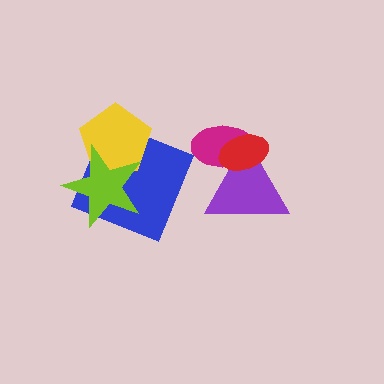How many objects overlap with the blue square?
2 objects overlap with the blue square.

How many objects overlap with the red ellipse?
2 objects overlap with the red ellipse.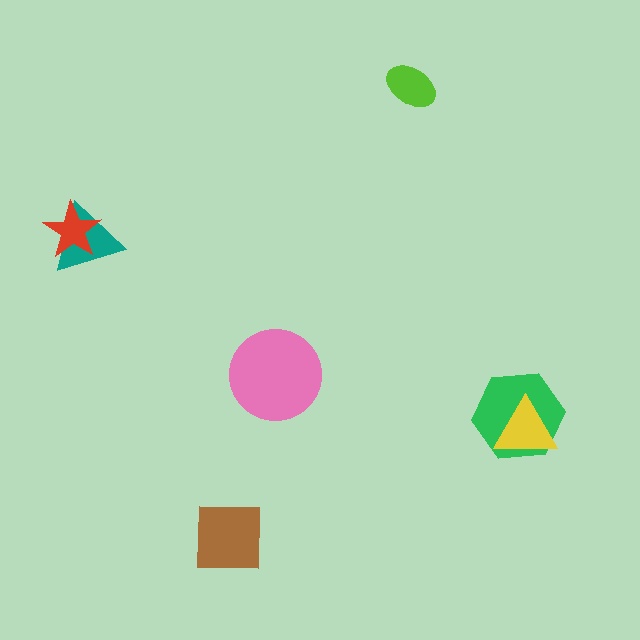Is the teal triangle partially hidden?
Yes, it is partially covered by another shape.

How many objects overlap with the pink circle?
0 objects overlap with the pink circle.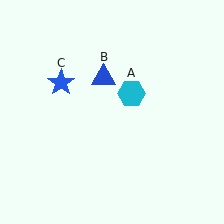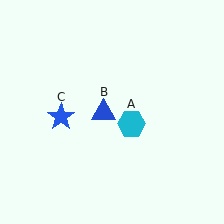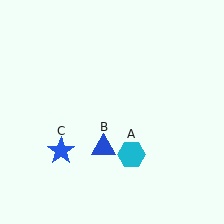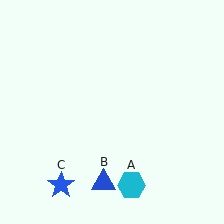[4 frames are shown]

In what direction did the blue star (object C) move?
The blue star (object C) moved down.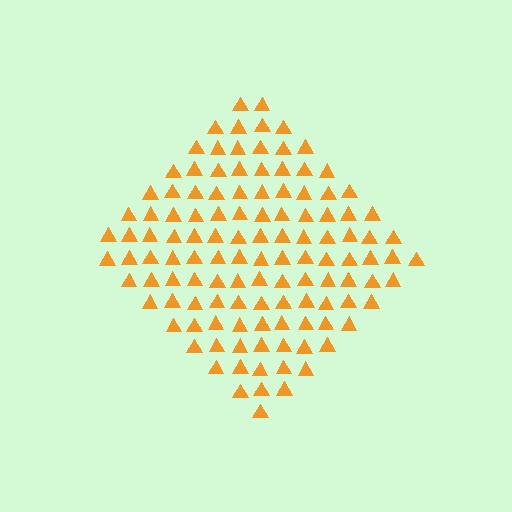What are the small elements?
The small elements are triangles.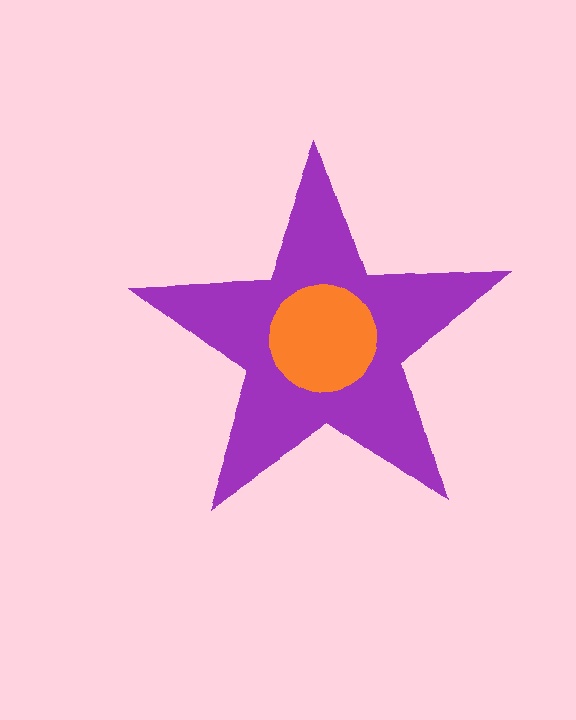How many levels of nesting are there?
2.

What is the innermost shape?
The orange circle.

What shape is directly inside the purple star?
The orange circle.